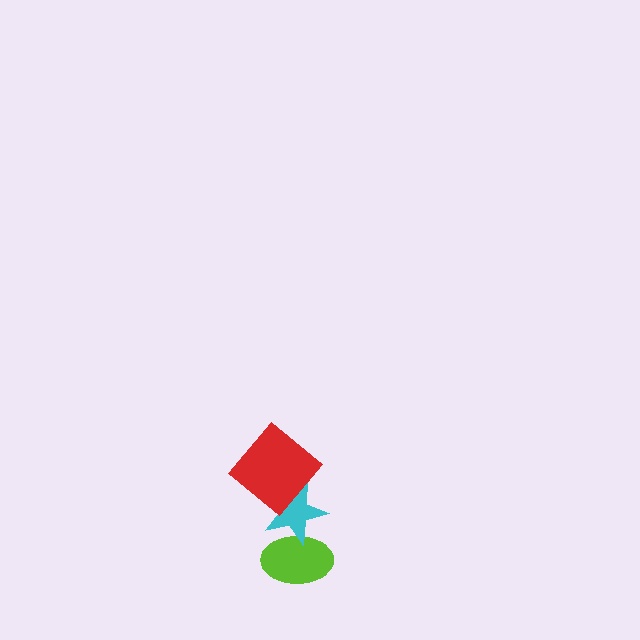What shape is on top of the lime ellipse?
The cyan star is on top of the lime ellipse.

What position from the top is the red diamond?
The red diamond is 1st from the top.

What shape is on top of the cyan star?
The red diamond is on top of the cyan star.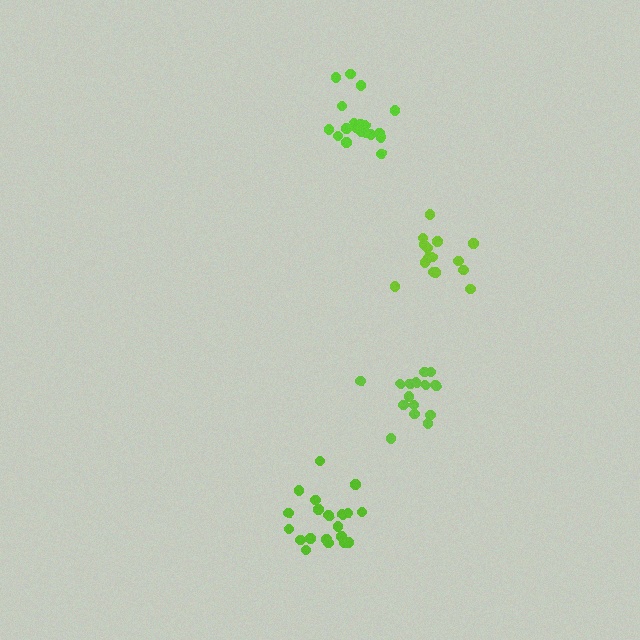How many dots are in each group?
Group 1: 15 dots, Group 2: 20 dots, Group 3: 18 dots, Group 4: 20 dots (73 total).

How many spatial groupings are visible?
There are 4 spatial groupings.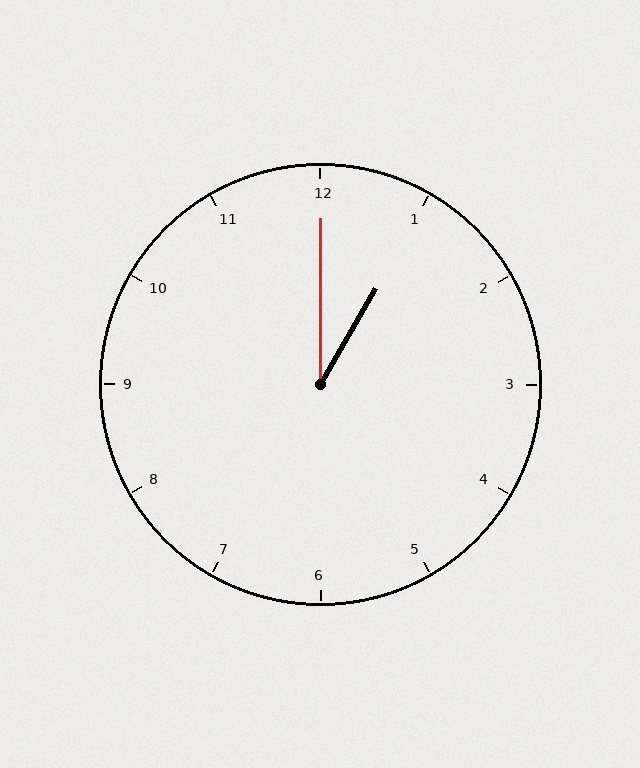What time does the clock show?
1:00.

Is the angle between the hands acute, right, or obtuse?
It is acute.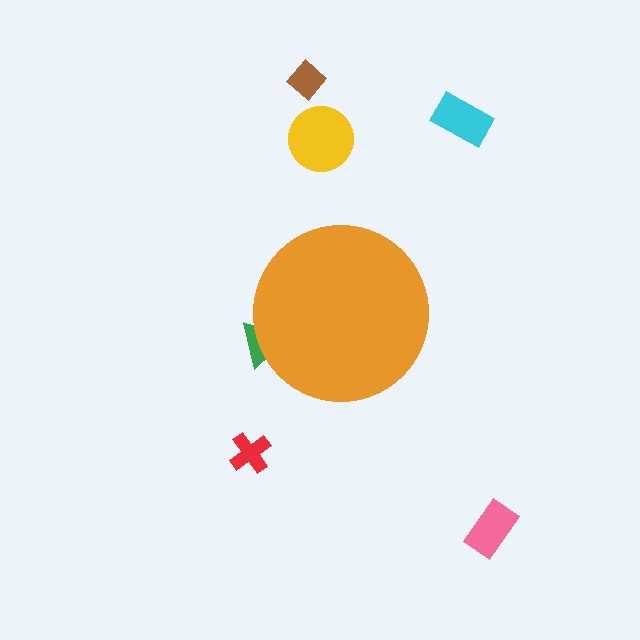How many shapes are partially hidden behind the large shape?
1 shape is partially hidden.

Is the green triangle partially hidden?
Yes, the green triangle is partially hidden behind the orange circle.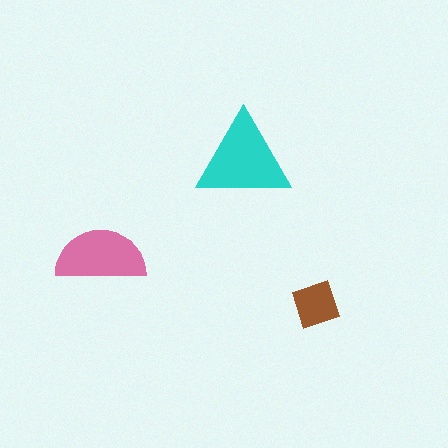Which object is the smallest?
The brown diamond.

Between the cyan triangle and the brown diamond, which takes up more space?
The cyan triangle.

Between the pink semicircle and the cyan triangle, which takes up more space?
The cyan triangle.